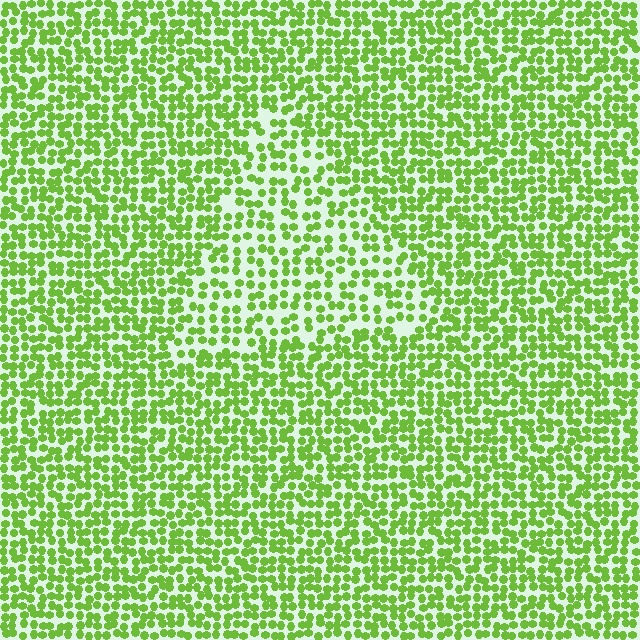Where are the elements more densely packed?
The elements are more densely packed outside the triangle boundary.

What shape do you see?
I see a triangle.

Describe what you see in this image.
The image contains small lime elements arranged at two different densities. A triangle-shaped region is visible where the elements are less densely packed than the surrounding area.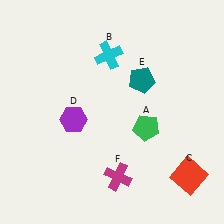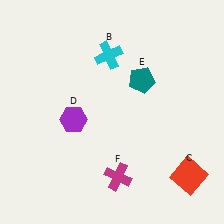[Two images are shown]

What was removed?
The green pentagon (A) was removed in Image 2.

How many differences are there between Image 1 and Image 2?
There is 1 difference between the two images.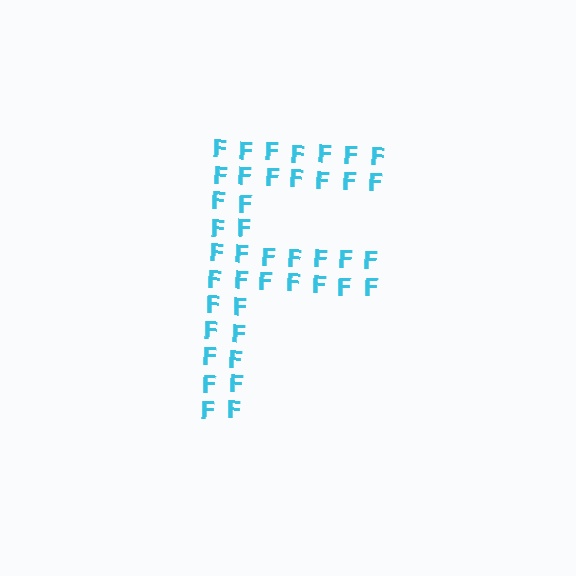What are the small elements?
The small elements are letter F's.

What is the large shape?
The large shape is the letter F.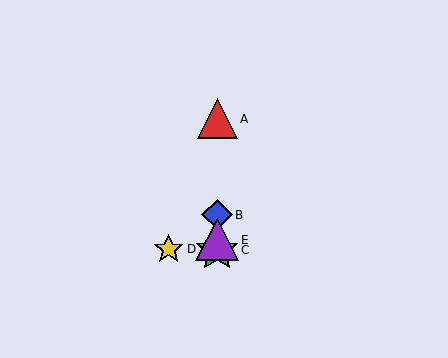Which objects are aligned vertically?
Objects A, B, C, E are aligned vertically.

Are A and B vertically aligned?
Yes, both are at x≈217.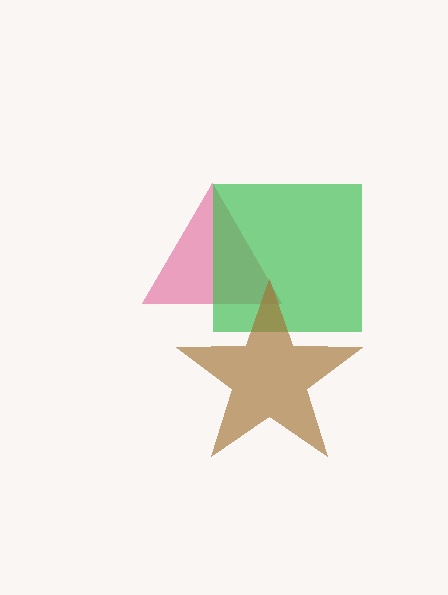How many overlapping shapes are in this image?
There are 3 overlapping shapes in the image.